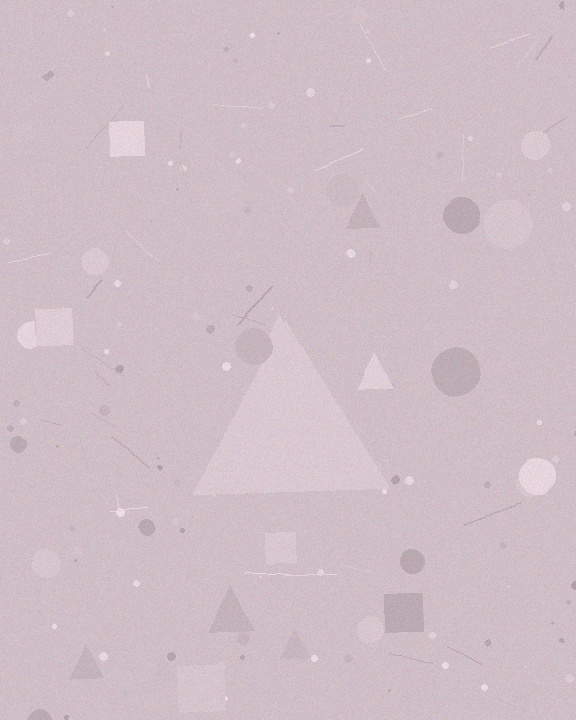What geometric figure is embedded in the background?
A triangle is embedded in the background.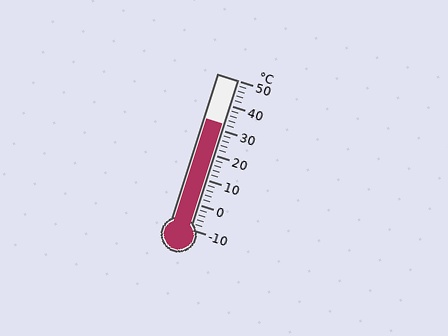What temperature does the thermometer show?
The thermometer shows approximately 32°C.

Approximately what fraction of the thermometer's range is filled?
The thermometer is filled to approximately 70% of its range.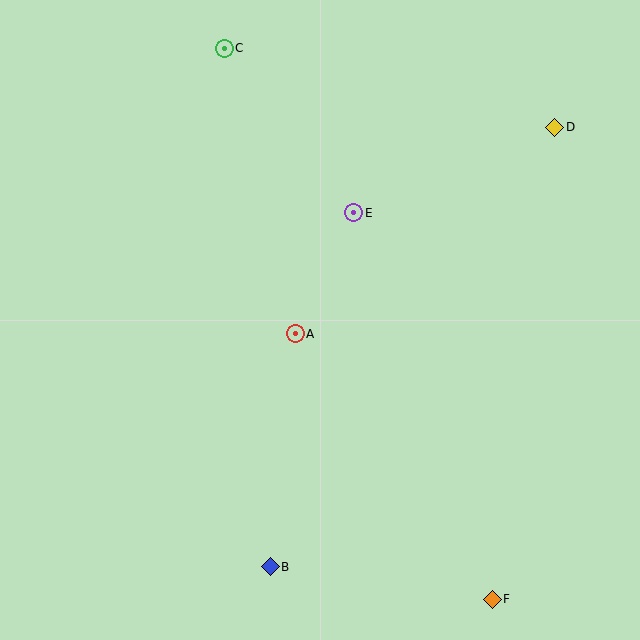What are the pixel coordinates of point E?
Point E is at (354, 213).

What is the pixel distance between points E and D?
The distance between E and D is 218 pixels.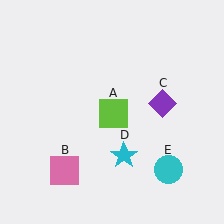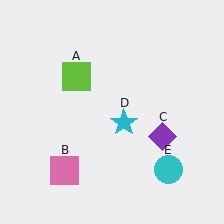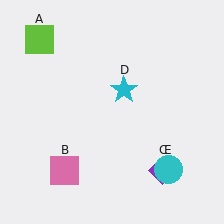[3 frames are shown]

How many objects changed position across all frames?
3 objects changed position: lime square (object A), purple diamond (object C), cyan star (object D).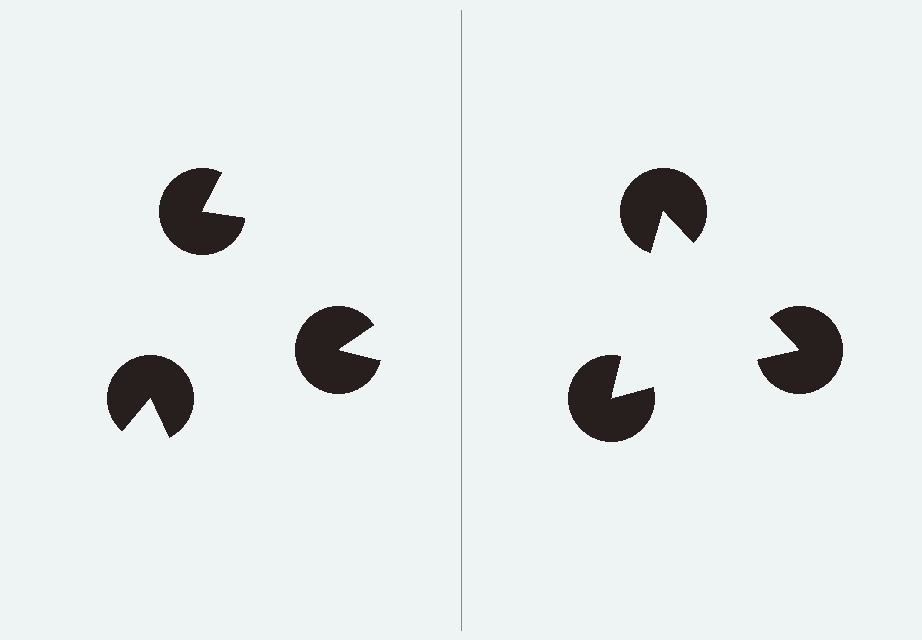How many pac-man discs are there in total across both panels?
6 — 3 on each side.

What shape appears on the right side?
An illusory triangle.